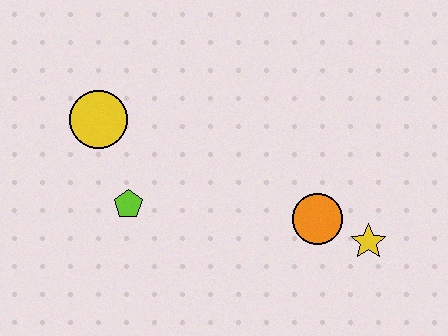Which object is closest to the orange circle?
The yellow star is closest to the orange circle.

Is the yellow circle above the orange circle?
Yes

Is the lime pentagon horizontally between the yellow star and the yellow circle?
Yes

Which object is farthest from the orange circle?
The yellow circle is farthest from the orange circle.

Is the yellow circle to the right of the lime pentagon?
No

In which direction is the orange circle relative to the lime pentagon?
The orange circle is to the right of the lime pentagon.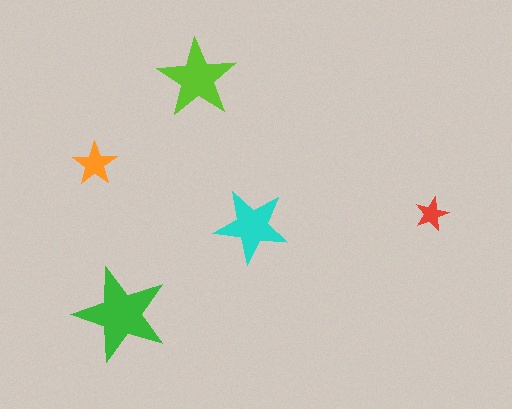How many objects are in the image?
There are 5 objects in the image.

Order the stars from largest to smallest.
the green one, the lime one, the cyan one, the orange one, the red one.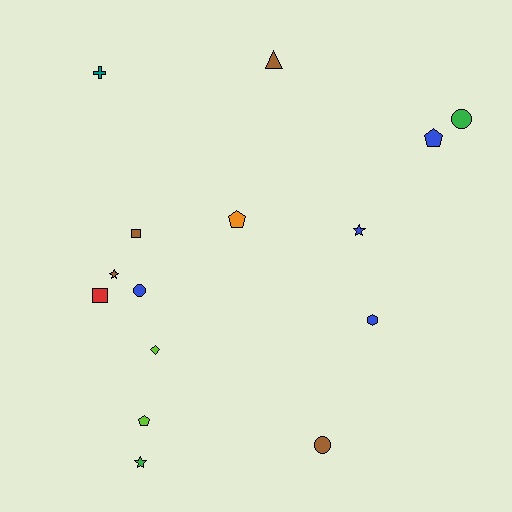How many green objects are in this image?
There are 2 green objects.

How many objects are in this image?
There are 15 objects.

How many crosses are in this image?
There is 1 cross.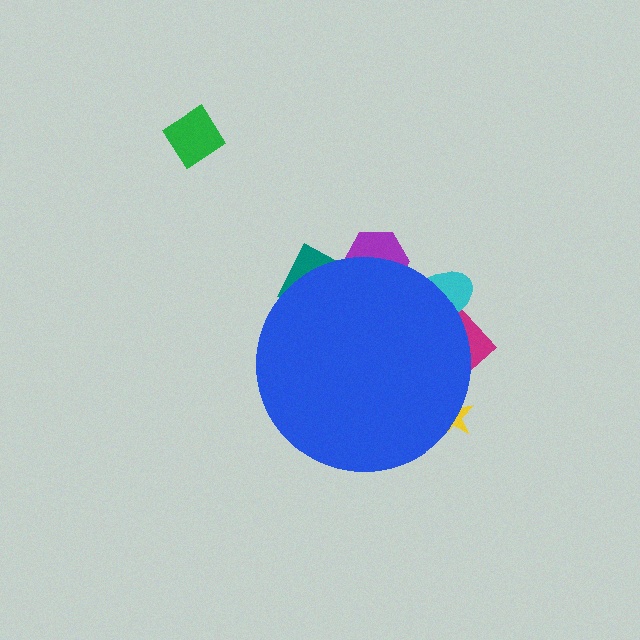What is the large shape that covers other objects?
A blue circle.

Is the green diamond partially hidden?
No, the green diamond is fully visible.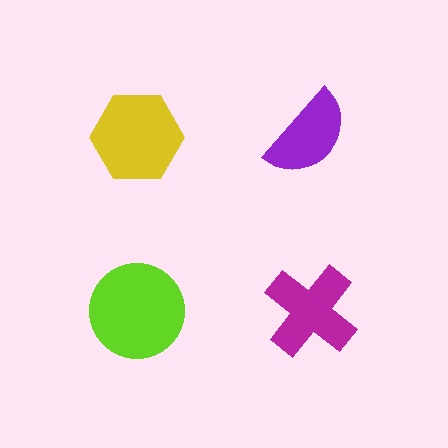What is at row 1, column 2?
A purple semicircle.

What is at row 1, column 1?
A yellow hexagon.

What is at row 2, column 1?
A lime circle.